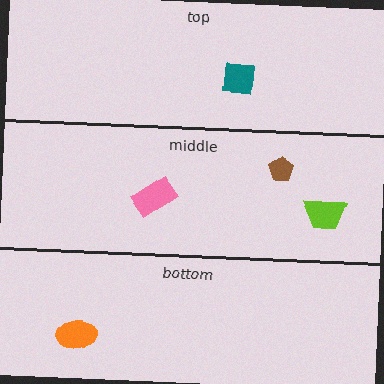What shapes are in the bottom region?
The orange ellipse.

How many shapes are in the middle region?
3.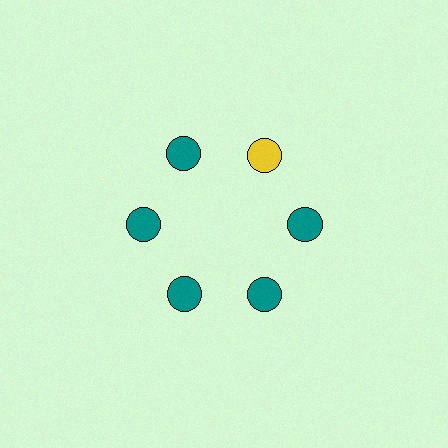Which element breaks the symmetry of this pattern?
The yellow circle at roughly the 1 o'clock position breaks the symmetry. All other shapes are teal circles.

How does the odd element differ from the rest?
It has a different color: yellow instead of teal.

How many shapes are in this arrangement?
There are 6 shapes arranged in a ring pattern.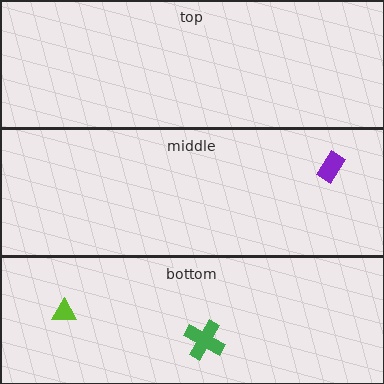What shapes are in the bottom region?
The lime triangle, the green cross.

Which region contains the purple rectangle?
The middle region.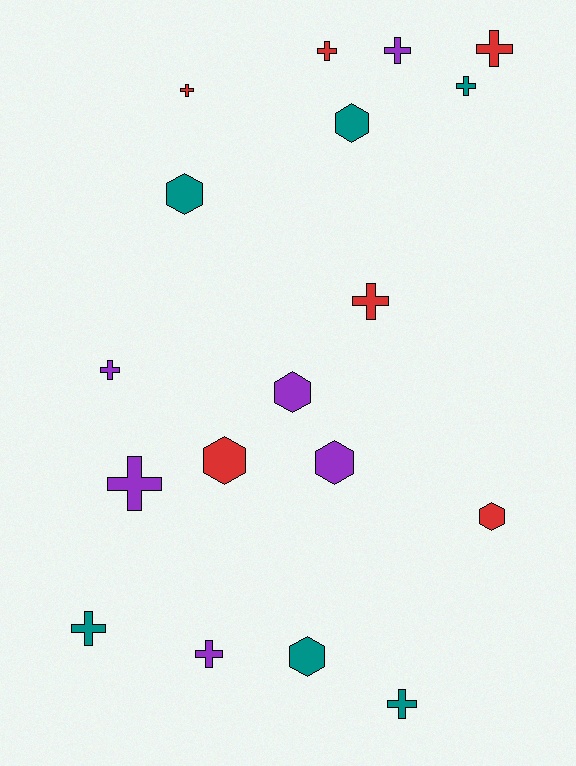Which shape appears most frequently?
Cross, with 11 objects.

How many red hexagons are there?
There are 2 red hexagons.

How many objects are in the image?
There are 18 objects.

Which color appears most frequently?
Purple, with 6 objects.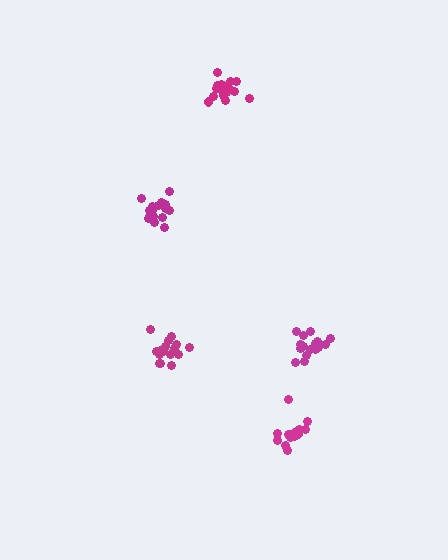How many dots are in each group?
Group 1: 16 dots, Group 2: 14 dots, Group 3: 16 dots, Group 4: 18 dots, Group 5: 18 dots (82 total).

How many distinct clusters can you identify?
There are 5 distinct clusters.